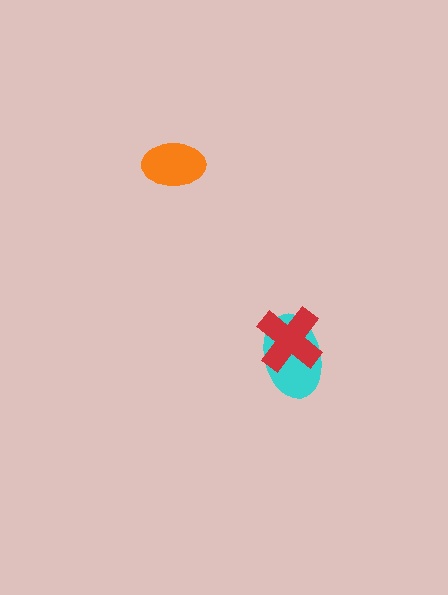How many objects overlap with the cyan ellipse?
1 object overlaps with the cyan ellipse.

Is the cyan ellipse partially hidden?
Yes, it is partially covered by another shape.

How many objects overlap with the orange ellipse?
0 objects overlap with the orange ellipse.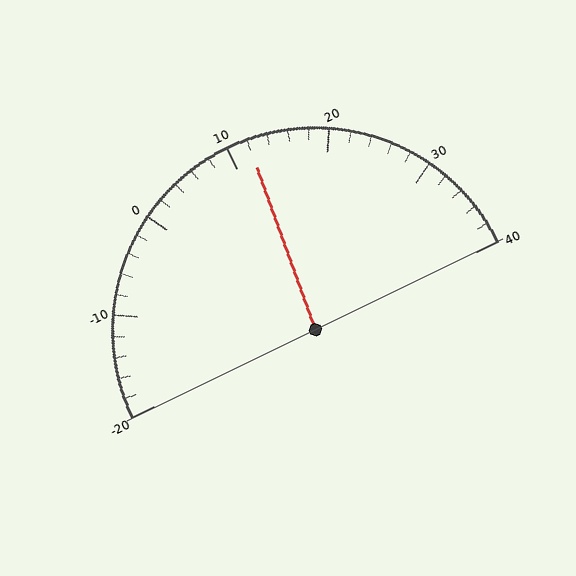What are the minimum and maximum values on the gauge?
The gauge ranges from -20 to 40.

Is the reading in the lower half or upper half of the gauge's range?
The reading is in the upper half of the range (-20 to 40).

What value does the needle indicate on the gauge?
The needle indicates approximately 12.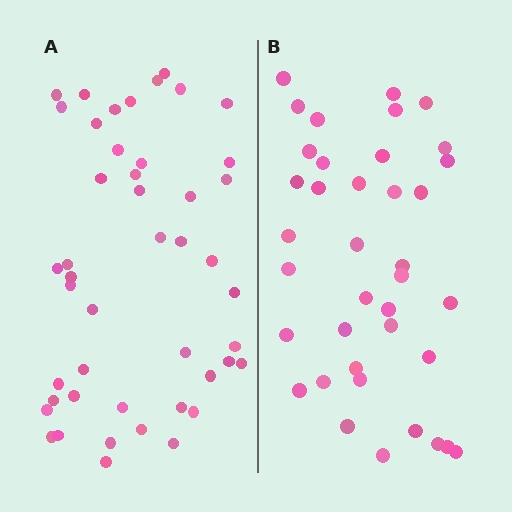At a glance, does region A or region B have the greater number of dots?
Region A (the left region) has more dots.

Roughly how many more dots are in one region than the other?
Region A has roughly 8 or so more dots than region B.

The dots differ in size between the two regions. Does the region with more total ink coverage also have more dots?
No. Region B has more total ink coverage because its dots are larger, but region A actually contains more individual dots. Total area can be misleading — the number of items is what matters here.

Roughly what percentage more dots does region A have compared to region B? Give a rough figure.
About 20% more.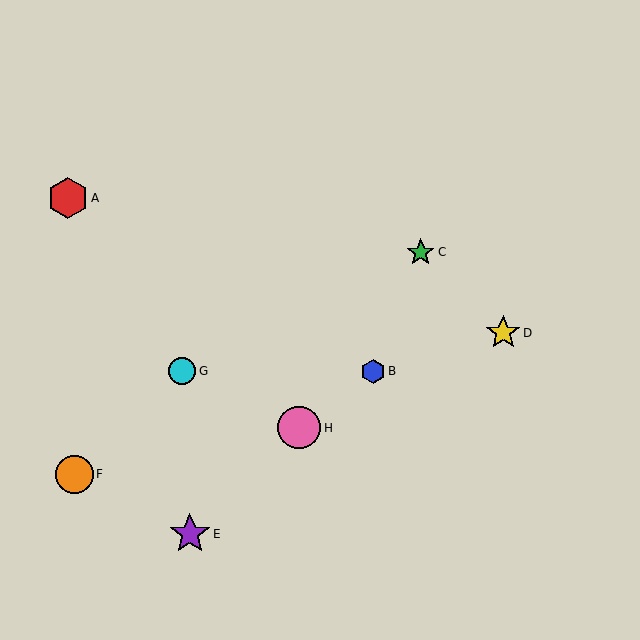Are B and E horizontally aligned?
No, B is at y≈371 and E is at y≈534.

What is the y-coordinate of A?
Object A is at y≈198.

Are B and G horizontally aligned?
Yes, both are at y≈371.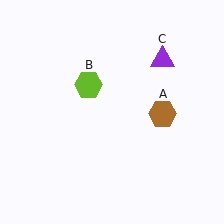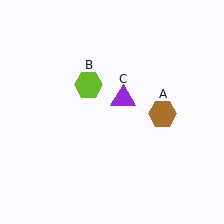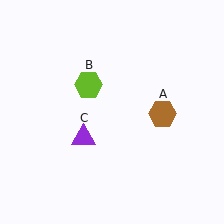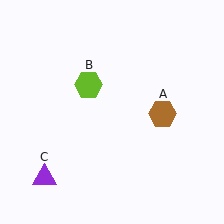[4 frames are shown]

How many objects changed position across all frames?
1 object changed position: purple triangle (object C).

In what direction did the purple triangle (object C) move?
The purple triangle (object C) moved down and to the left.